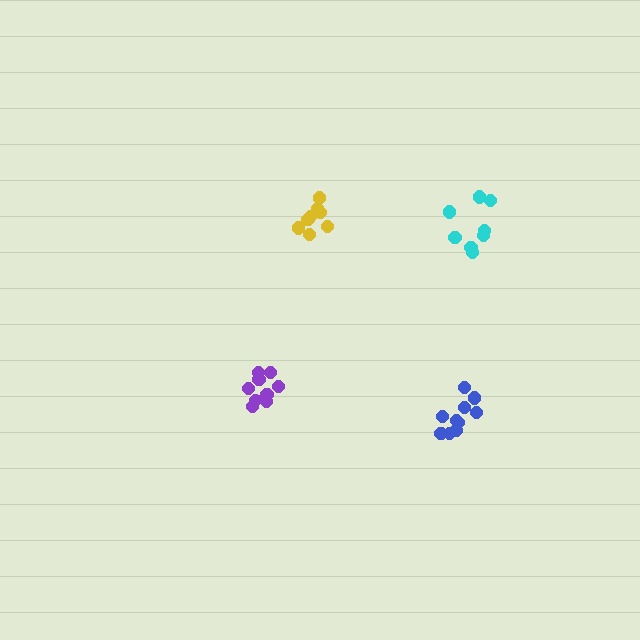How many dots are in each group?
Group 1: 10 dots, Group 2: 8 dots, Group 3: 8 dots, Group 4: 11 dots (37 total).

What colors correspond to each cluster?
The clusters are colored: blue, cyan, yellow, purple.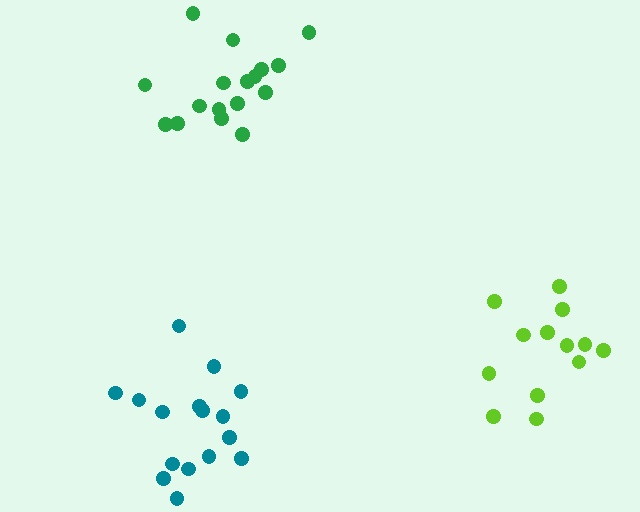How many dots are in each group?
Group 1: 16 dots, Group 2: 13 dots, Group 3: 17 dots (46 total).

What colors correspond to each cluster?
The clusters are colored: teal, lime, green.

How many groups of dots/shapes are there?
There are 3 groups.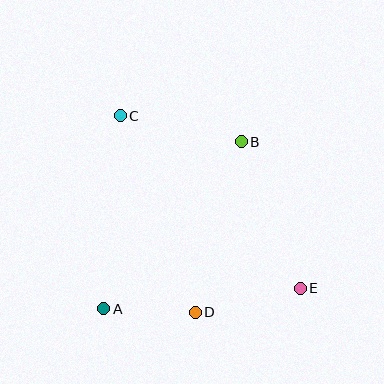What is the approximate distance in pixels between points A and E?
The distance between A and E is approximately 198 pixels.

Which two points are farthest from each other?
Points C and E are farthest from each other.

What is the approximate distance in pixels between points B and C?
The distance between B and C is approximately 124 pixels.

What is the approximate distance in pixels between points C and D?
The distance between C and D is approximately 211 pixels.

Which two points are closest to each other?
Points A and D are closest to each other.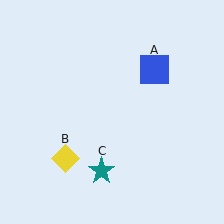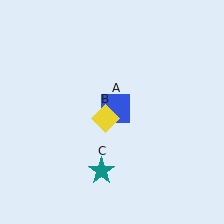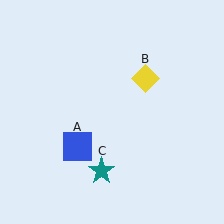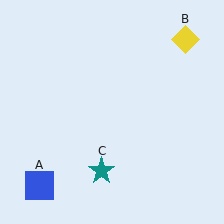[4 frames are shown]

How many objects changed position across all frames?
2 objects changed position: blue square (object A), yellow diamond (object B).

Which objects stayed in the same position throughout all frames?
Teal star (object C) remained stationary.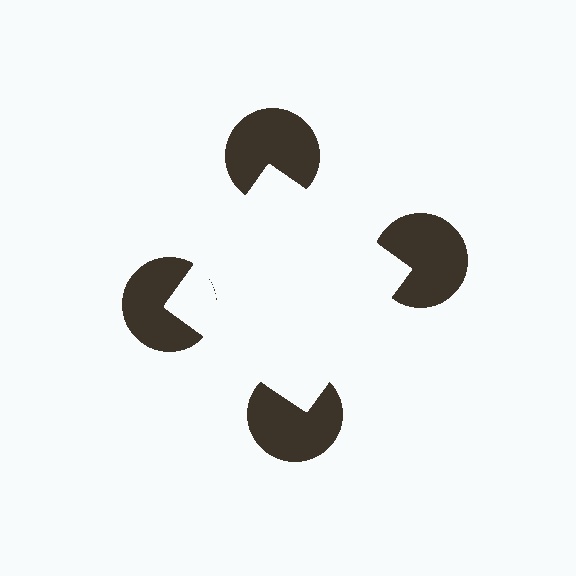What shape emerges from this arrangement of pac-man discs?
An illusory square — its edges are inferred from the aligned wedge cuts in the pac-man discs, not physically drawn.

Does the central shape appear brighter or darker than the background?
It typically appears slightly brighter than the background, even though no actual brightness change is drawn.